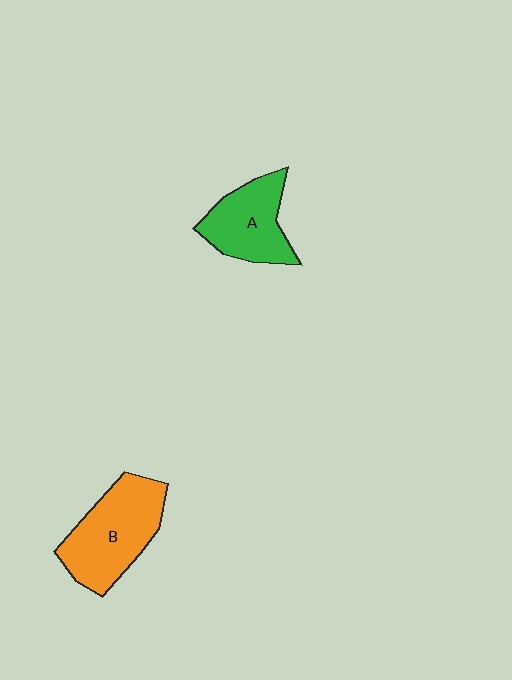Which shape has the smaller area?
Shape A (green).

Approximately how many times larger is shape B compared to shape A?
Approximately 1.3 times.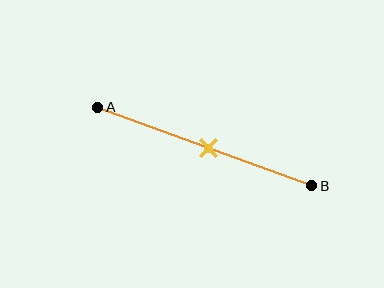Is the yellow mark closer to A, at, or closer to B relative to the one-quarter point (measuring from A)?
The yellow mark is closer to point B than the one-quarter point of segment AB.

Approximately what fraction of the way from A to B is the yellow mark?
The yellow mark is approximately 50% of the way from A to B.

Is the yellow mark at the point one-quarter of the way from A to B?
No, the mark is at about 50% from A, not at the 25% one-quarter point.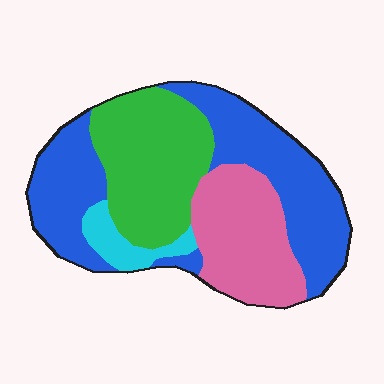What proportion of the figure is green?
Green covers about 30% of the figure.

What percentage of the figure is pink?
Pink covers 23% of the figure.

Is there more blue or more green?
Blue.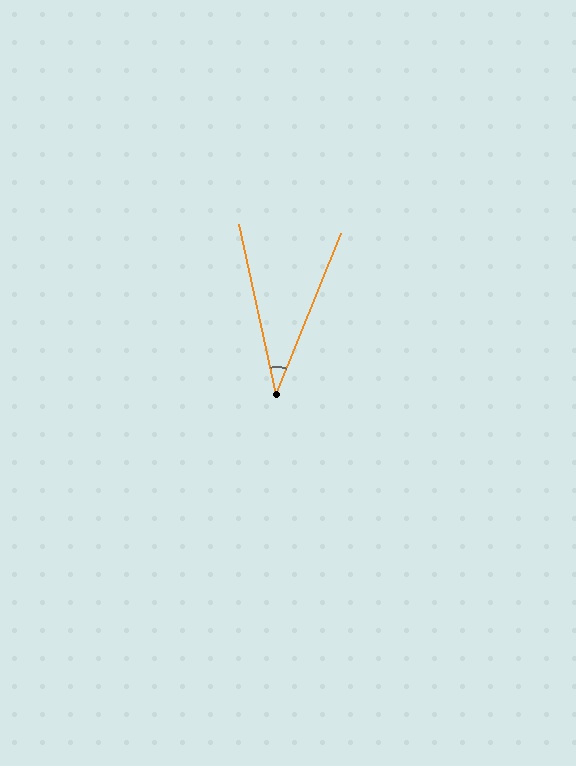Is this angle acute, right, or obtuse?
It is acute.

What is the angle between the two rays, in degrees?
Approximately 34 degrees.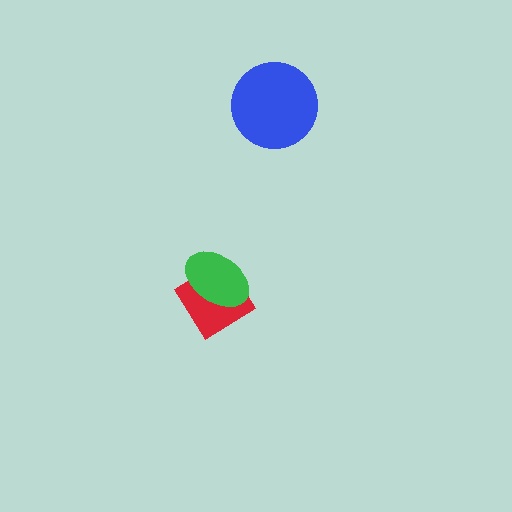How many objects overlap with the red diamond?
1 object overlaps with the red diamond.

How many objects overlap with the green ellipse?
1 object overlaps with the green ellipse.